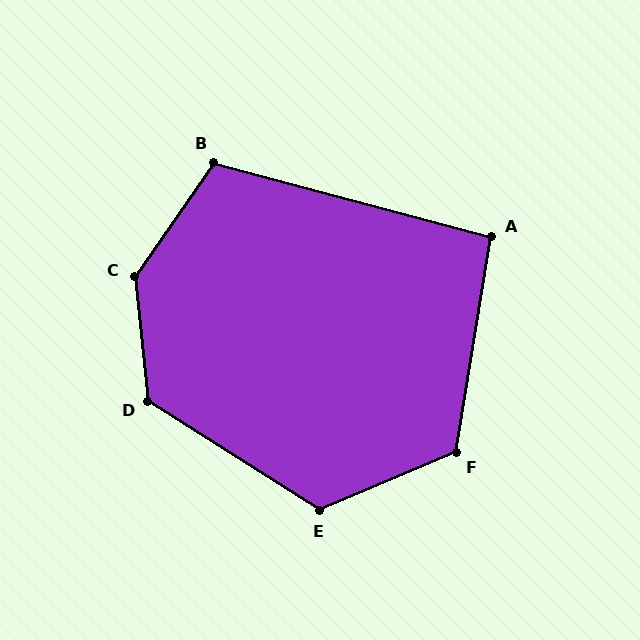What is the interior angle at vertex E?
Approximately 125 degrees (obtuse).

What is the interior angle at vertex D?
Approximately 128 degrees (obtuse).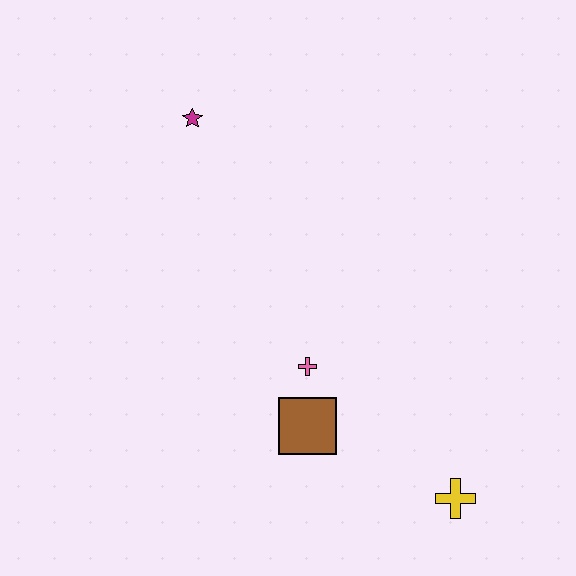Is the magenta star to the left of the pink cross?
Yes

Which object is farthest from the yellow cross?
The magenta star is farthest from the yellow cross.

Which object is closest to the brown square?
The pink cross is closest to the brown square.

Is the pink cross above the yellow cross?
Yes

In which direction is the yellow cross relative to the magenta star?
The yellow cross is below the magenta star.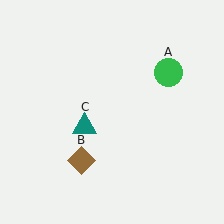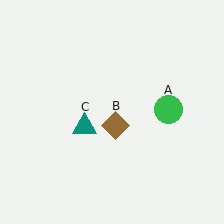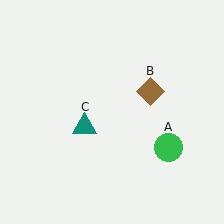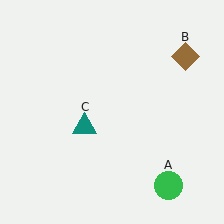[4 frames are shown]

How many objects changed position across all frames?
2 objects changed position: green circle (object A), brown diamond (object B).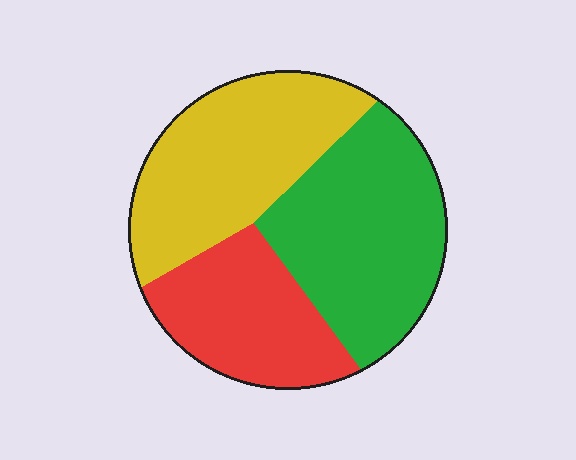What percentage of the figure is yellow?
Yellow covers roughly 35% of the figure.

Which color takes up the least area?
Red, at roughly 25%.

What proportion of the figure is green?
Green takes up about three eighths (3/8) of the figure.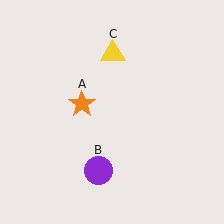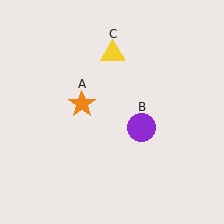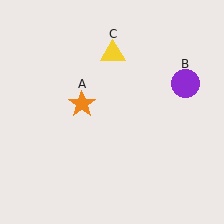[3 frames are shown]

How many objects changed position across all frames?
1 object changed position: purple circle (object B).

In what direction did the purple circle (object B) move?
The purple circle (object B) moved up and to the right.